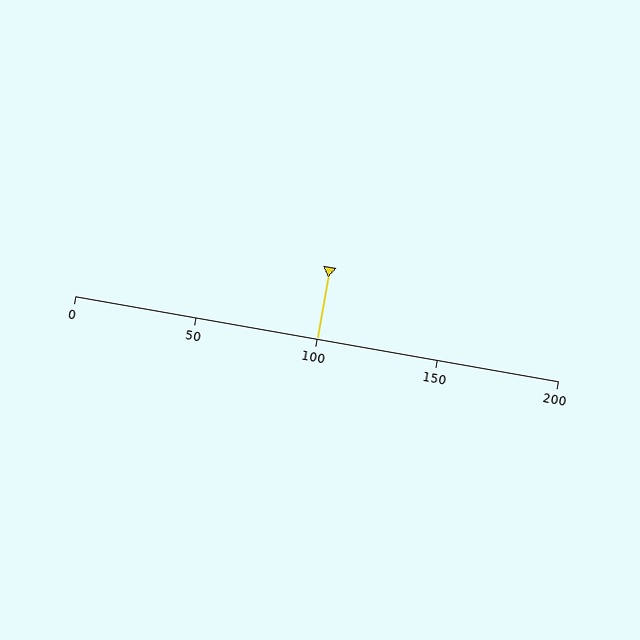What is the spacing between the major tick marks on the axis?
The major ticks are spaced 50 apart.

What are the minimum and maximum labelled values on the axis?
The axis runs from 0 to 200.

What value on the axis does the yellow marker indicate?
The marker indicates approximately 100.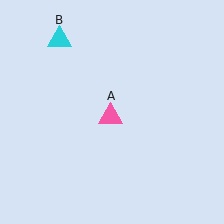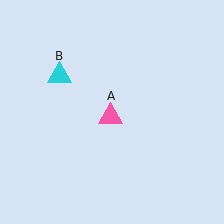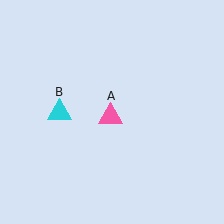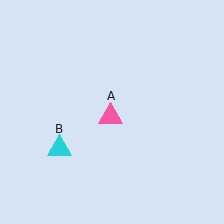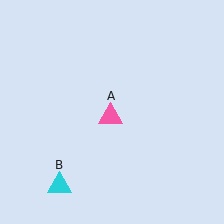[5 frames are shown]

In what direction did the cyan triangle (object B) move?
The cyan triangle (object B) moved down.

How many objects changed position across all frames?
1 object changed position: cyan triangle (object B).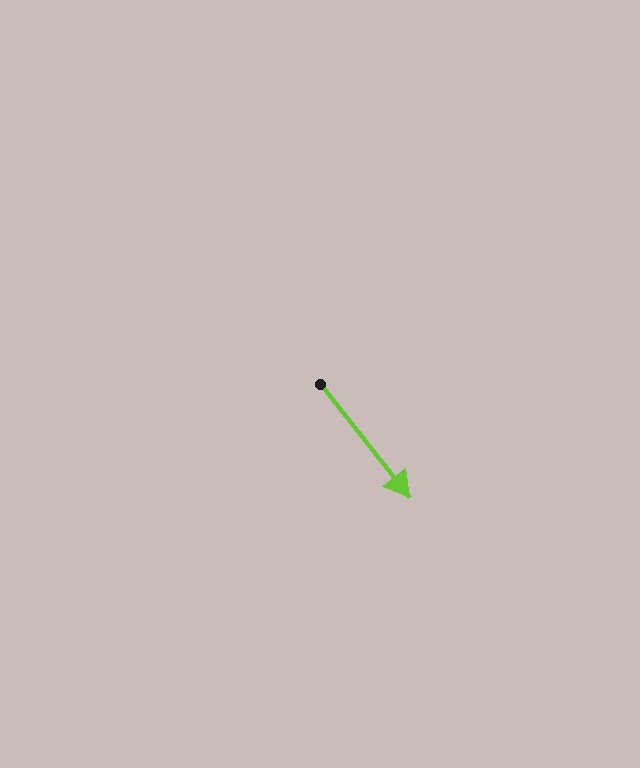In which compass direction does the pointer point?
Southeast.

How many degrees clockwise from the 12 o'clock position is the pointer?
Approximately 142 degrees.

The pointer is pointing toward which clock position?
Roughly 5 o'clock.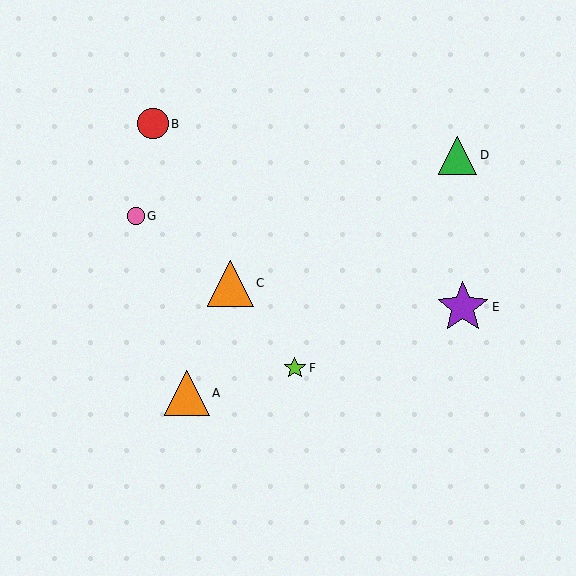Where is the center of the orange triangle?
The center of the orange triangle is at (187, 393).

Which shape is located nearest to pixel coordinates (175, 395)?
The orange triangle (labeled A) at (187, 393) is nearest to that location.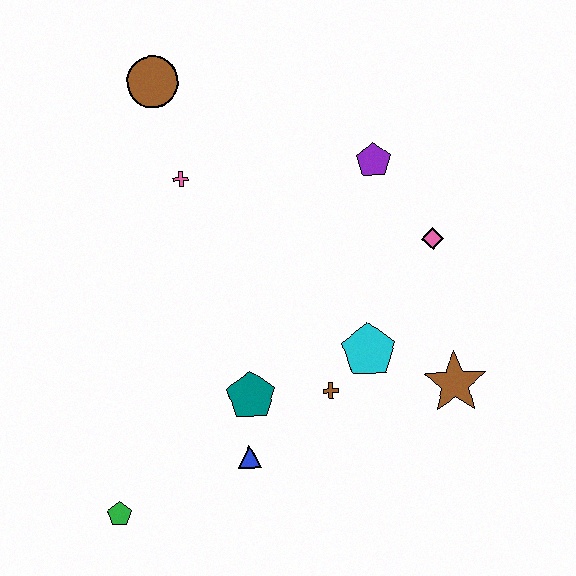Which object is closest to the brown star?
The cyan pentagon is closest to the brown star.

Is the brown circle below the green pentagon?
No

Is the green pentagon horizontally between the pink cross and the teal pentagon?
No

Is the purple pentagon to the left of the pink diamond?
Yes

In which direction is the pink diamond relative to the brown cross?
The pink diamond is above the brown cross.